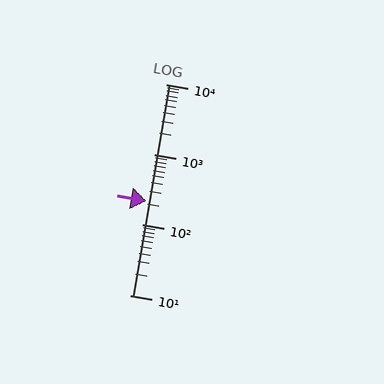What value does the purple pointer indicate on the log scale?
The pointer indicates approximately 220.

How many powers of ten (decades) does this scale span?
The scale spans 3 decades, from 10 to 10000.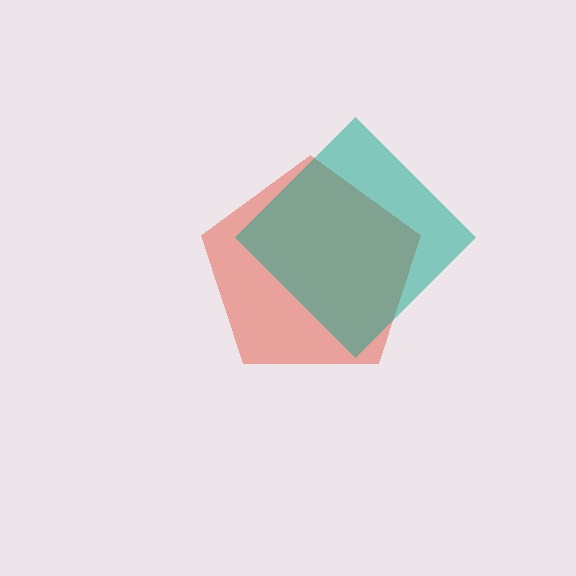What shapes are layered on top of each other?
The layered shapes are: a red pentagon, a teal diamond.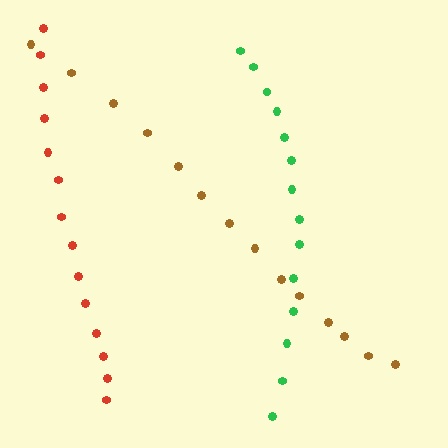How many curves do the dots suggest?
There are 3 distinct paths.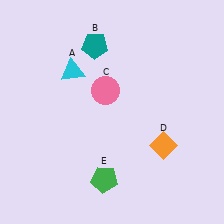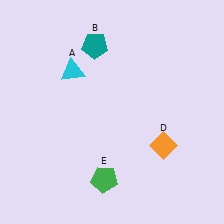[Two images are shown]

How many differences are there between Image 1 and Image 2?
There is 1 difference between the two images.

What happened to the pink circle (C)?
The pink circle (C) was removed in Image 2. It was in the top-left area of Image 1.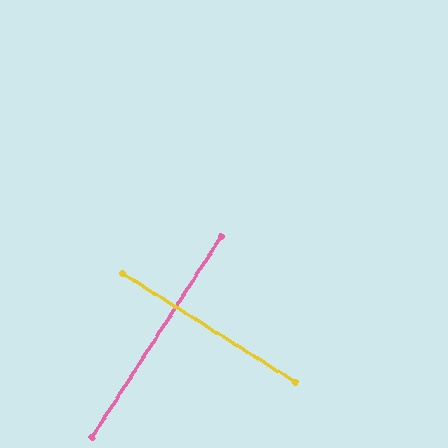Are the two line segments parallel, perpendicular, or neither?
Perpendicular — they meet at approximately 89°.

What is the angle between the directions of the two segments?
Approximately 89 degrees.